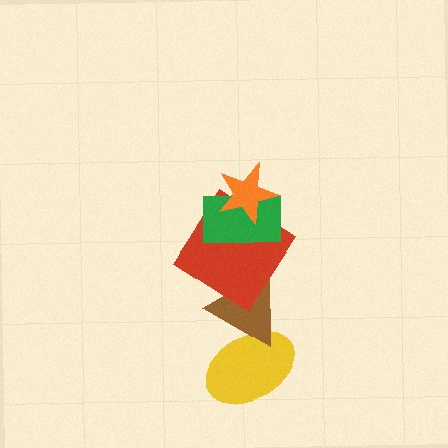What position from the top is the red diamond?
The red diamond is 3rd from the top.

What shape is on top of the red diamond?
The green rectangle is on top of the red diamond.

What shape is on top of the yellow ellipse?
The brown triangle is on top of the yellow ellipse.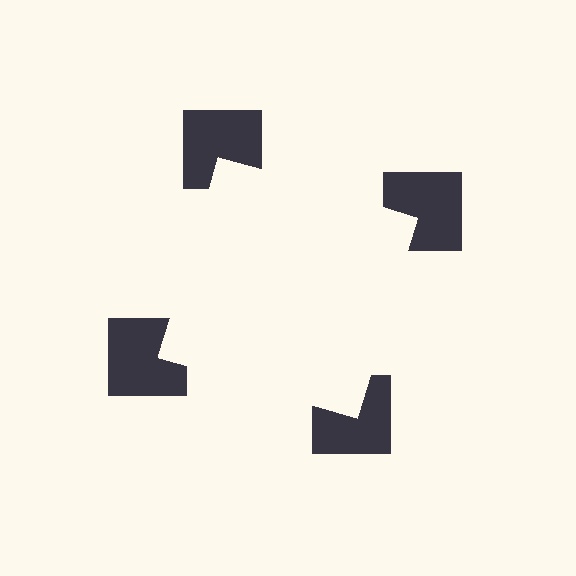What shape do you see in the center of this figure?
An illusory square — its edges are inferred from the aligned wedge cuts in the notched squares, not physically drawn.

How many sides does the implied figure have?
4 sides.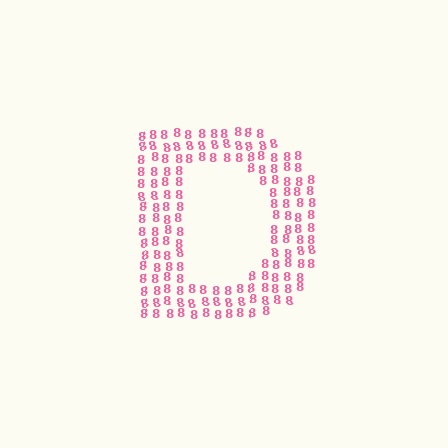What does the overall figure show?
The overall figure shows the letter D.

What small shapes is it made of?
It is made of small digit 8's.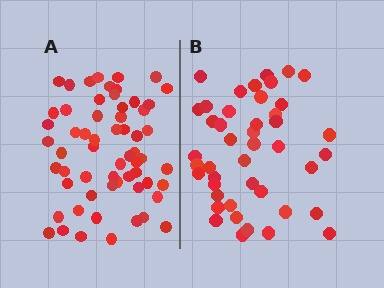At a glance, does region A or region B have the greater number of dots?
Region A (the left region) has more dots.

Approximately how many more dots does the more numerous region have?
Region A has approximately 15 more dots than region B.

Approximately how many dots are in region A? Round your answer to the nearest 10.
About 60 dots.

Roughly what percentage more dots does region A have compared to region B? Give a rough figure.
About 35% more.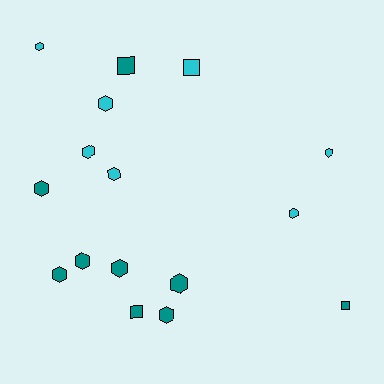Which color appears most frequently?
Teal, with 9 objects.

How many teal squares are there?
There are 3 teal squares.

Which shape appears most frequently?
Hexagon, with 12 objects.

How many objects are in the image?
There are 16 objects.